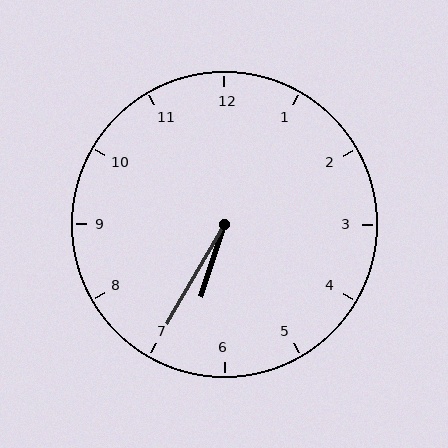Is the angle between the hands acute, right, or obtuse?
It is acute.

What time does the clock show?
6:35.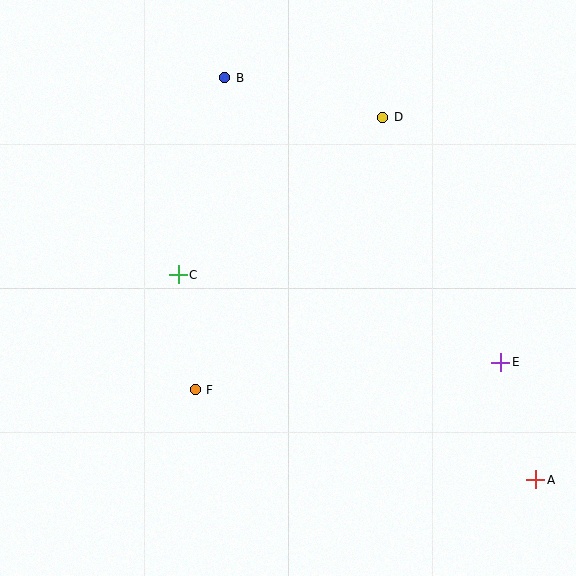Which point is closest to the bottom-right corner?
Point A is closest to the bottom-right corner.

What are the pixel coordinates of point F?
Point F is at (195, 390).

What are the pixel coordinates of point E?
Point E is at (501, 362).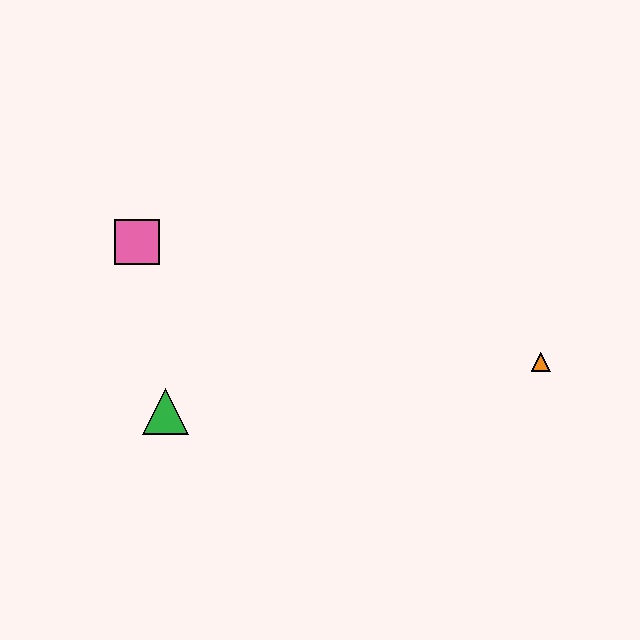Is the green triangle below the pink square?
Yes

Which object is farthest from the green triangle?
The orange triangle is farthest from the green triangle.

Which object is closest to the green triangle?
The pink square is closest to the green triangle.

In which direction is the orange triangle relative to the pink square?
The orange triangle is to the right of the pink square.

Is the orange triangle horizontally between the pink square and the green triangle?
No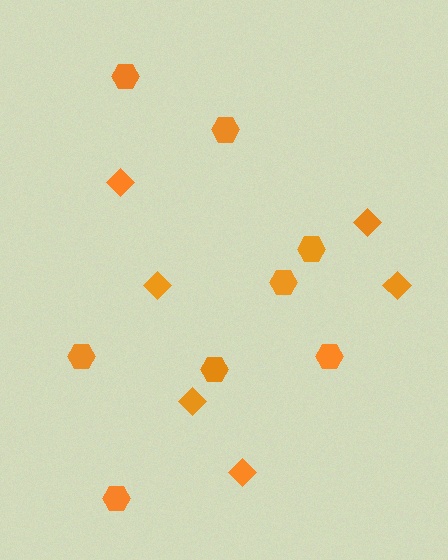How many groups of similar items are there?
There are 2 groups: one group of hexagons (8) and one group of diamonds (6).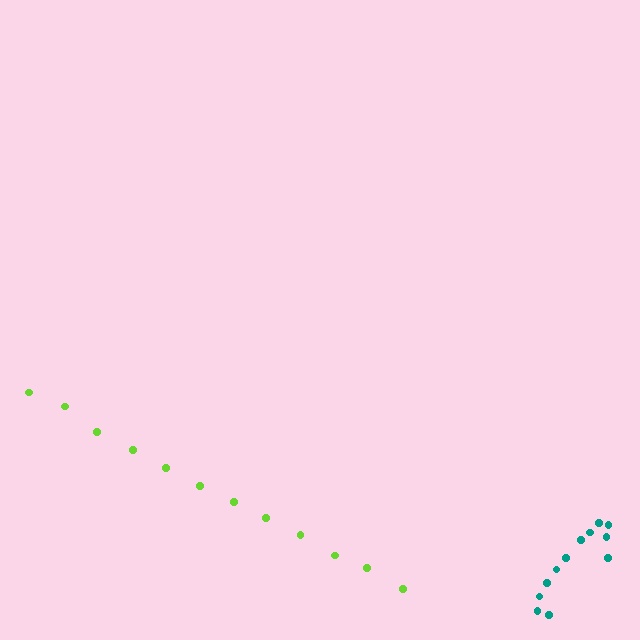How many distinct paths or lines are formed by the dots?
There are 2 distinct paths.